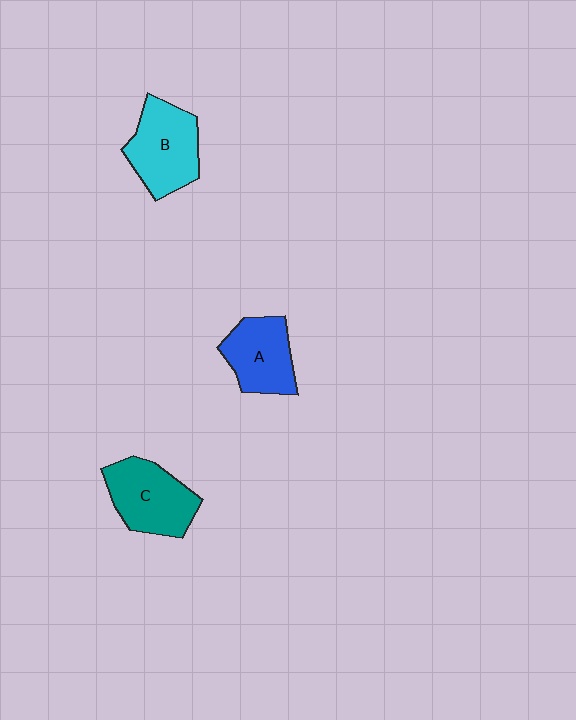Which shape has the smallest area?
Shape A (blue).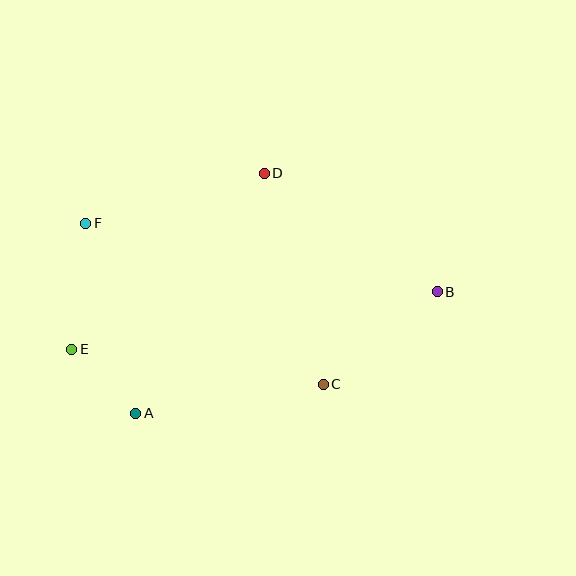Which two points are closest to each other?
Points A and E are closest to each other.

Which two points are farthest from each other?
Points B and E are farthest from each other.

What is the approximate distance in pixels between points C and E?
The distance between C and E is approximately 254 pixels.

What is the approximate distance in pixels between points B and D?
The distance between B and D is approximately 210 pixels.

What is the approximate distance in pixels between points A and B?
The distance between A and B is approximately 325 pixels.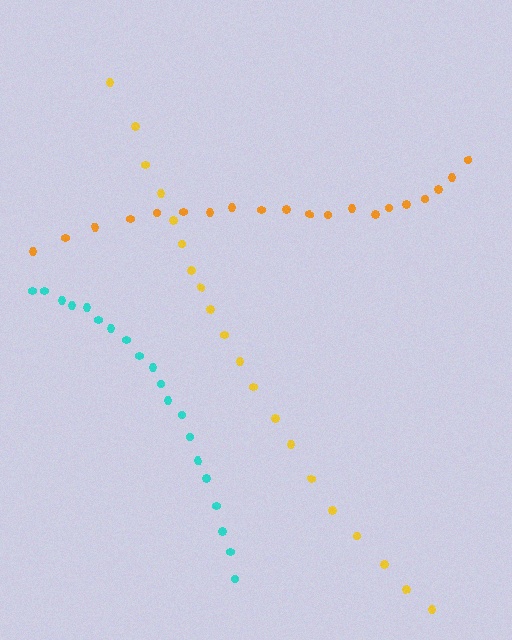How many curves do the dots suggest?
There are 3 distinct paths.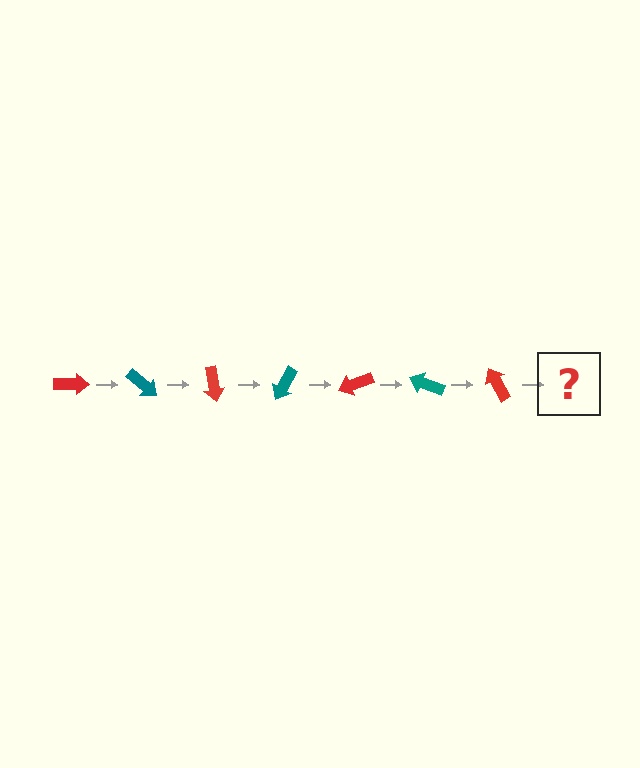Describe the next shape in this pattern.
It should be a teal arrow, rotated 280 degrees from the start.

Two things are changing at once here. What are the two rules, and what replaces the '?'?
The two rules are that it rotates 40 degrees each step and the color cycles through red and teal. The '?' should be a teal arrow, rotated 280 degrees from the start.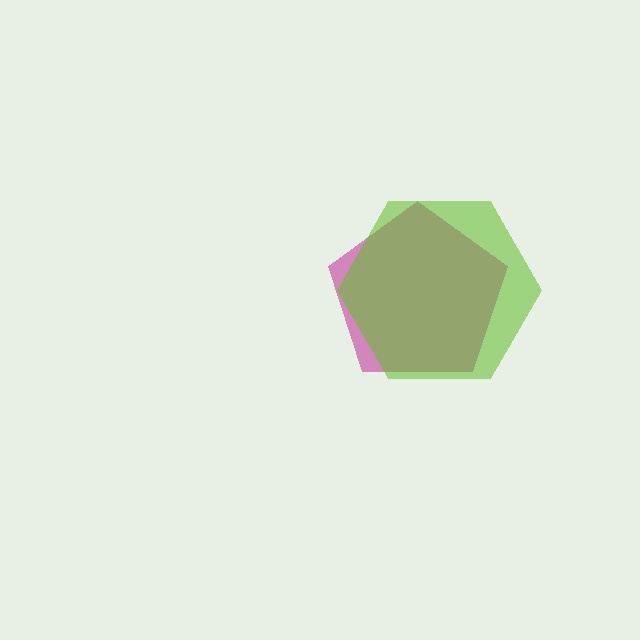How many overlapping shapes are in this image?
There are 2 overlapping shapes in the image.